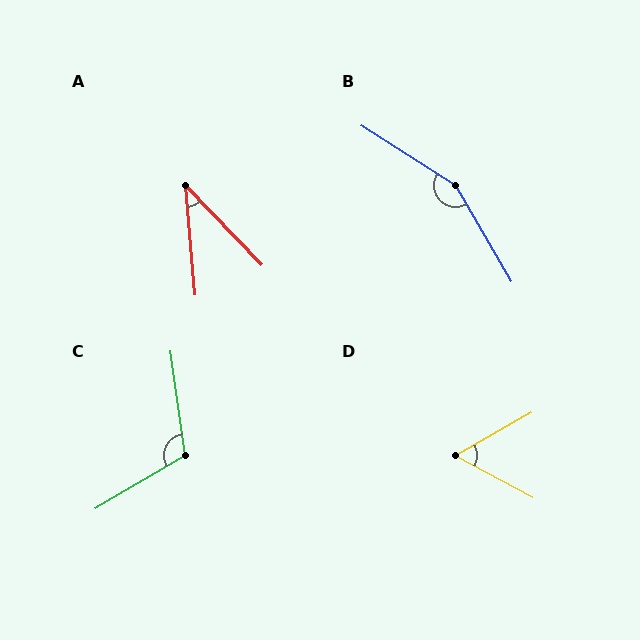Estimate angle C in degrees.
Approximately 113 degrees.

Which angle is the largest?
B, at approximately 152 degrees.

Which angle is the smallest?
A, at approximately 39 degrees.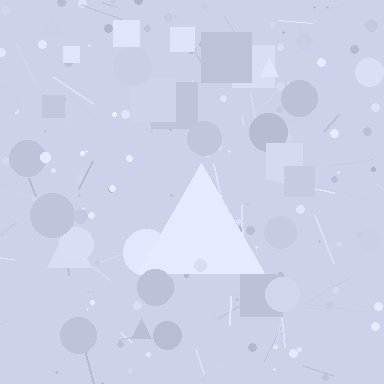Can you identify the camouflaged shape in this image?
The camouflaged shape is a triangle.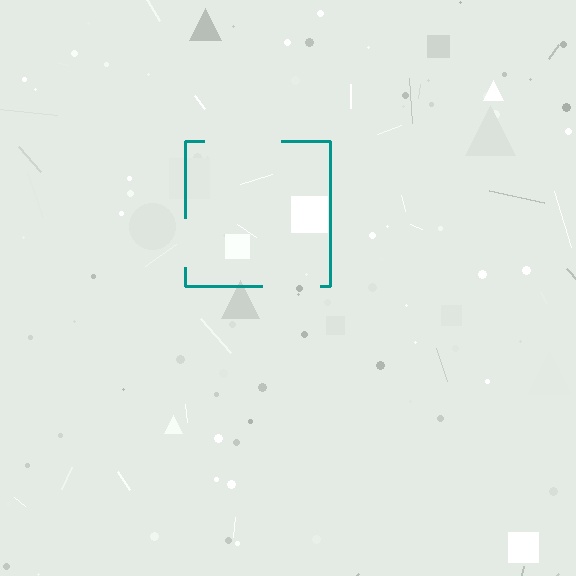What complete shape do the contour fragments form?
The contour fragments form a square.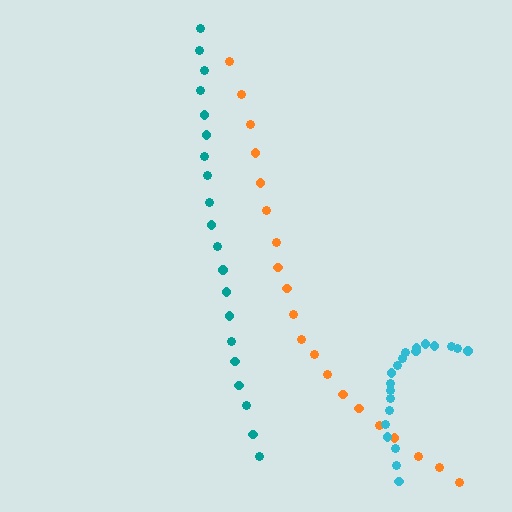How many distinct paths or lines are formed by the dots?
There are 3 distinct paths.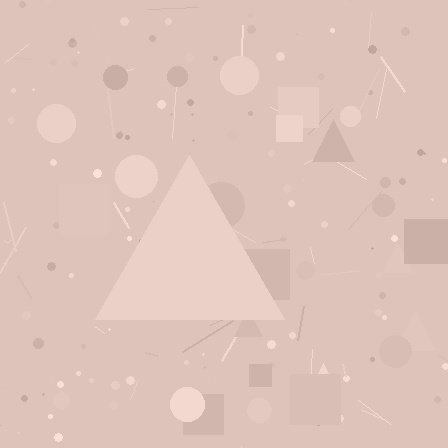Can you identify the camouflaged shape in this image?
The camouflaged shape is a triangle.